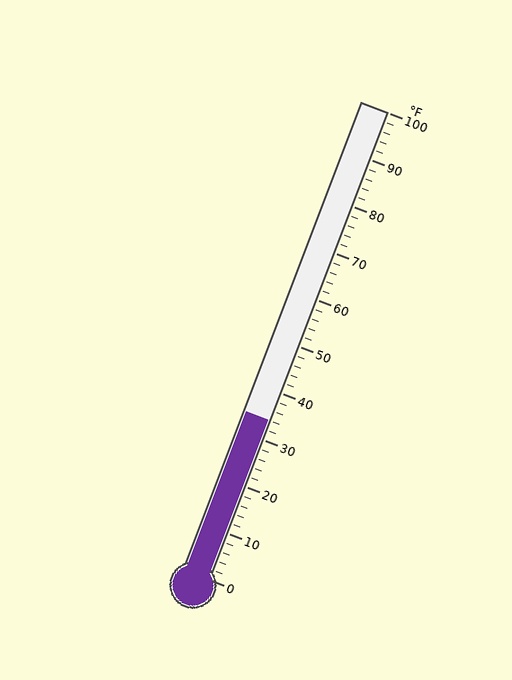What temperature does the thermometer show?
The thermometer shows approximately 34°F.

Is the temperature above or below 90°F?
The temperature is below 90°F.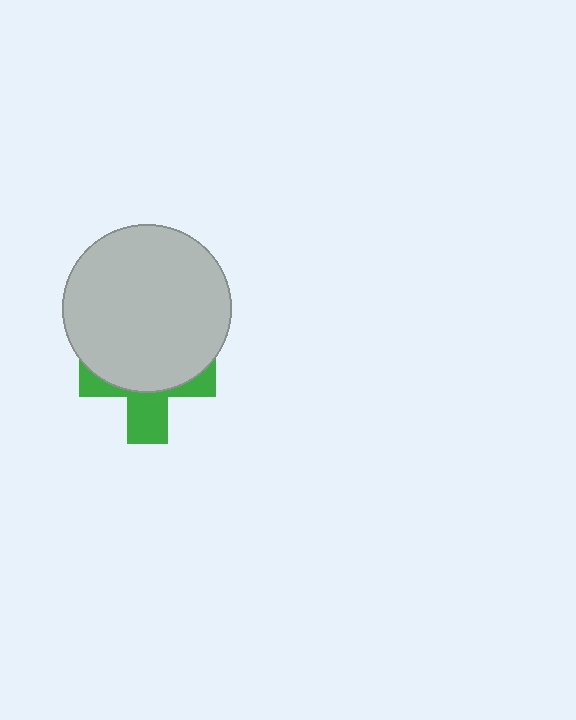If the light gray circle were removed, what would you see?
You would see the complete green cross.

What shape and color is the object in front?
The object in front is a light gray circle.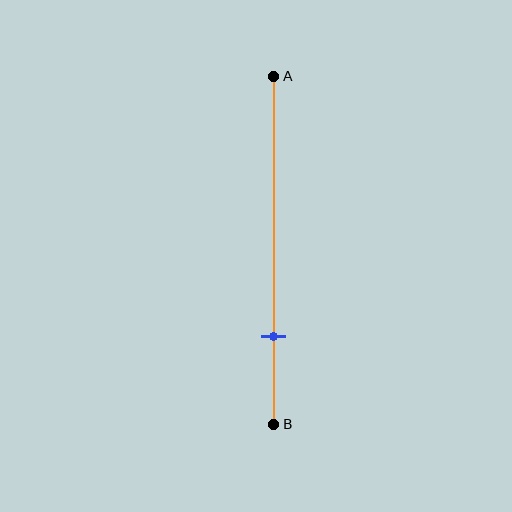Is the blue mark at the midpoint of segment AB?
No, the mark is at about 75% from A, not at the 50% midpoint.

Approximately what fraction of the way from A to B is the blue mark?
The blue mark is approximately 75% of the way from A to B.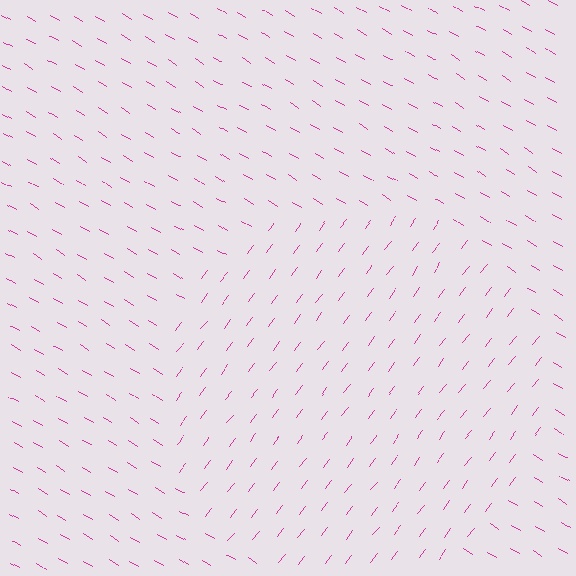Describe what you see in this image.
The image is filled with small magenta line segments. A circle region in the image has lines oriented differently from the surrounding lines, creating a visible texture boundary.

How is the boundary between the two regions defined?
The boundary is defined purely by a change in line orientation (approximately 84 degrees difference). All lines are the same color and thickness.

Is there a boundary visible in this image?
Yes, there is a texture boundary formed by a change in line orientation.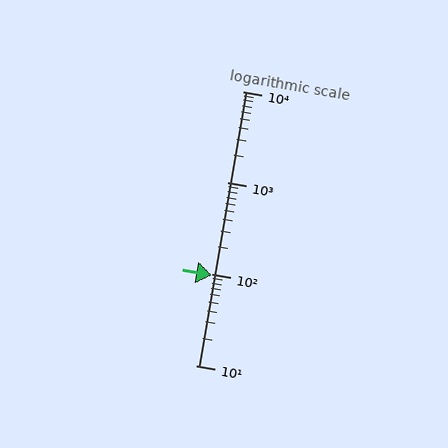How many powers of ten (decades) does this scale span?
The scale spans 3 decades, from 10 to 10000.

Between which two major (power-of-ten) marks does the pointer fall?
The pointer is between 10 and 100.